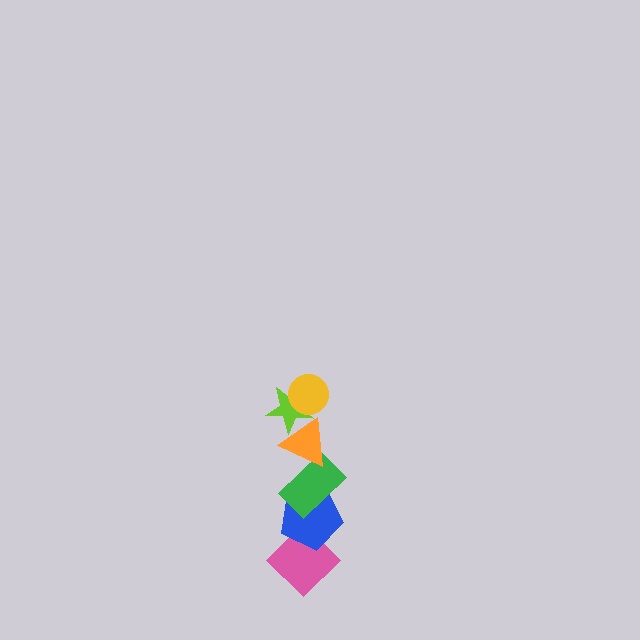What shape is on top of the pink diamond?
The blue pentagon is on top of the pink diamond.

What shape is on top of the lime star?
The yellow circle is on top of the lime star.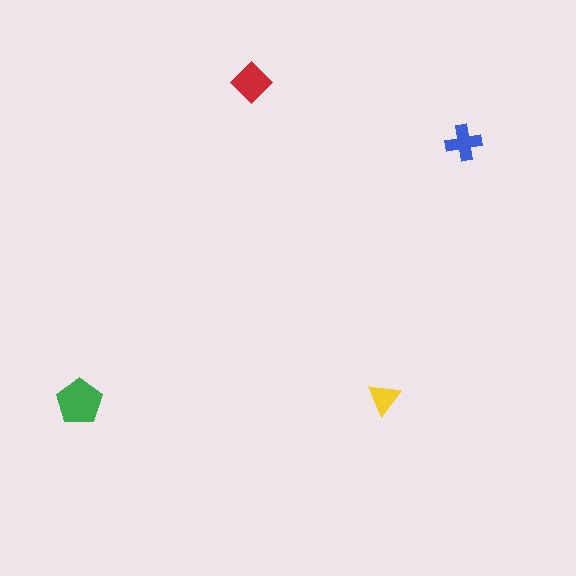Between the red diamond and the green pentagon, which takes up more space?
The green pentagon.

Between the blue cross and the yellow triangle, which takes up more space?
The blue cross.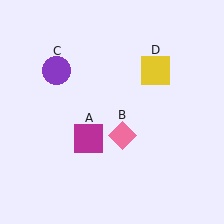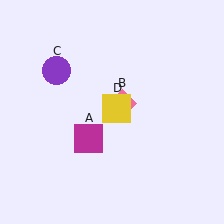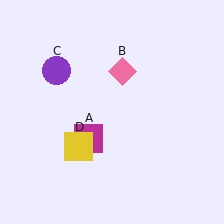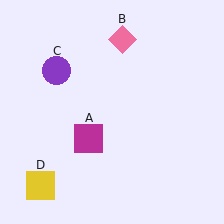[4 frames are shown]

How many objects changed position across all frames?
2 objects changed position: pink diamond (object B), yellow square (object D).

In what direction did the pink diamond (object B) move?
The pink diamond (object B) moved up.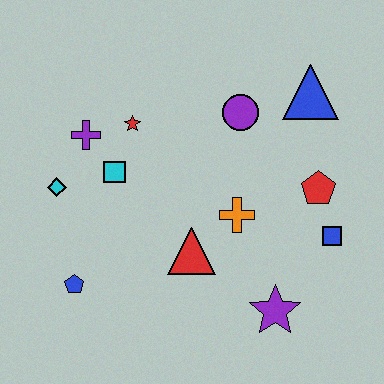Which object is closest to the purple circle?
The blue triangle is closest to the purple circle.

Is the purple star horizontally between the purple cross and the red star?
No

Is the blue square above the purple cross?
No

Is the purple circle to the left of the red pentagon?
Yes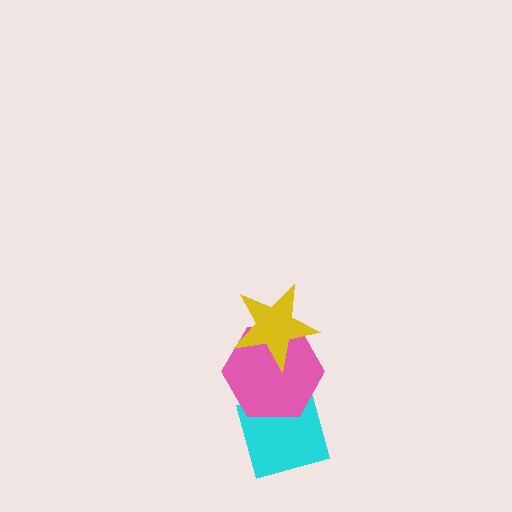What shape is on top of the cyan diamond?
The pink hexagon is on top of the cyan diamond.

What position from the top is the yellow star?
The yellow star is 1st from the top.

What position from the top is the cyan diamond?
The cyan diamond is 3rd from the top.